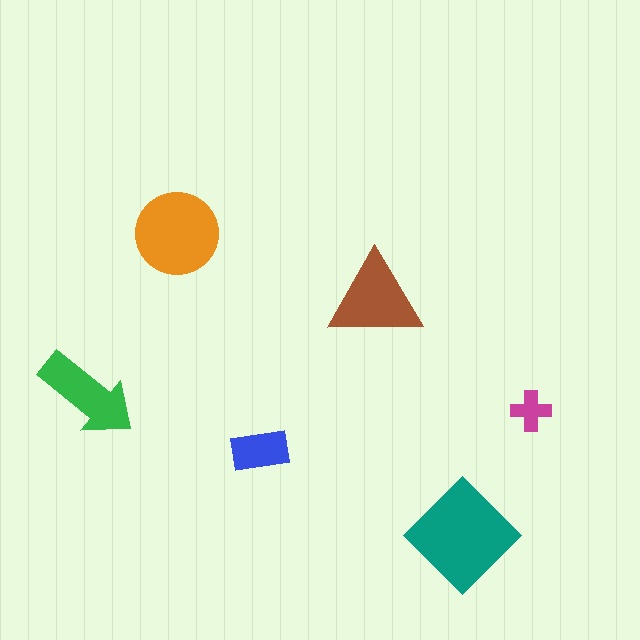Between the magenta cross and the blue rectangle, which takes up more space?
The blue rectangle.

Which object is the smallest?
The magenta cross.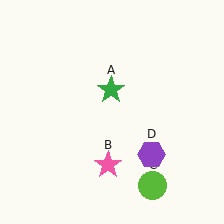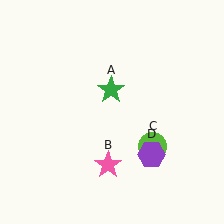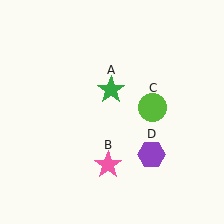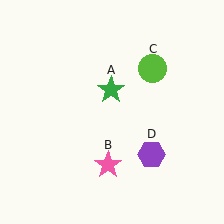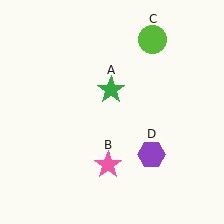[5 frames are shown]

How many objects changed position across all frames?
1 object changed position: lime circle (object C).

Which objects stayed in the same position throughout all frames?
Green star (object A) and pink star (object B) and purple hexagon (object D) remained stationary.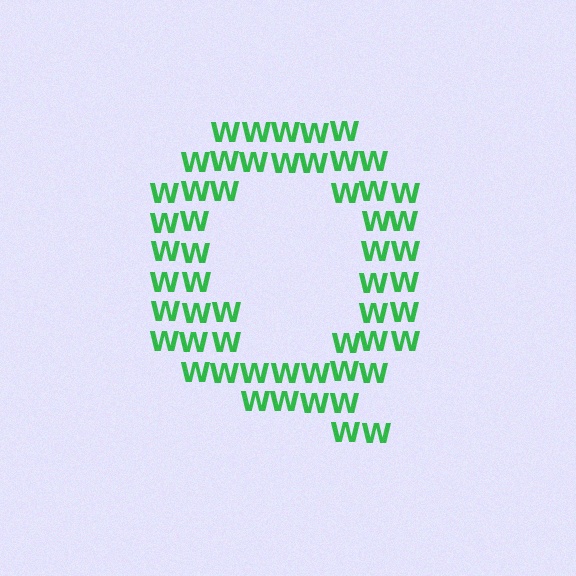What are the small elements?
The small elements are letter W's.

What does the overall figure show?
The overall figure shows the letter Q.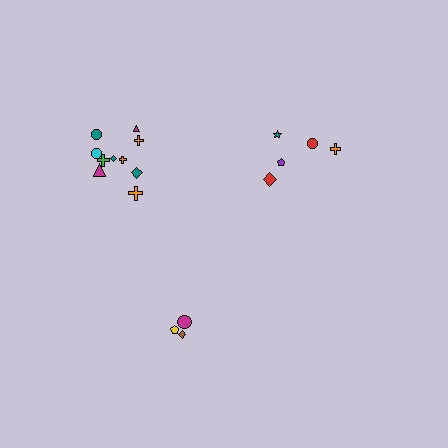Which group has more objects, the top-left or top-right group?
The top-left group.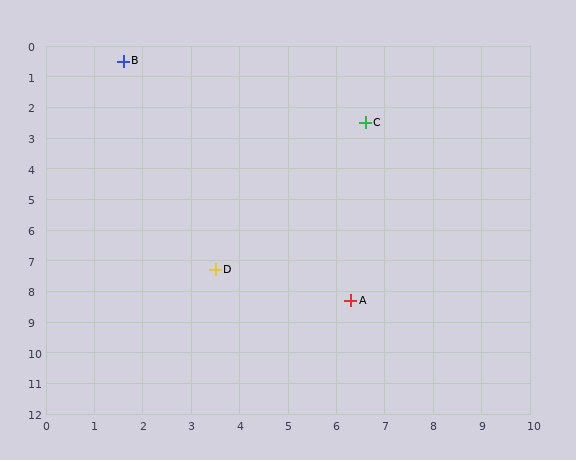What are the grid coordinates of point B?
Point B is at approximately (1.6, 0.5).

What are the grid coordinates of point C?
Point C is at approximately (6.6, 2.5).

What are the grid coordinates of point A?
Point A is at approximately (6.3, 8.3).